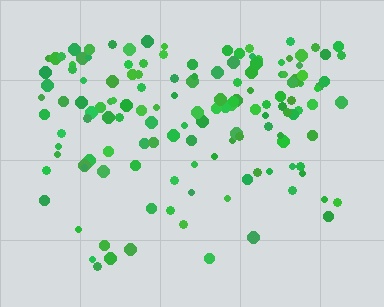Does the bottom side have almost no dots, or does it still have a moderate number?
Still a moderate number, just noticeably fewer than the top.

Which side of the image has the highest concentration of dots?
The top.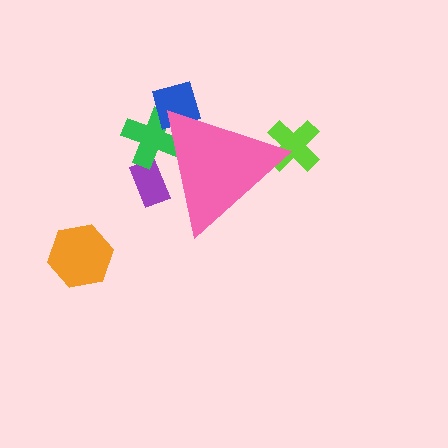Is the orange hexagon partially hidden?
No, the orange hexagon is fully visible.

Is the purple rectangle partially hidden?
Yes, the purple rectangle is partially hidden behind the pink triangle.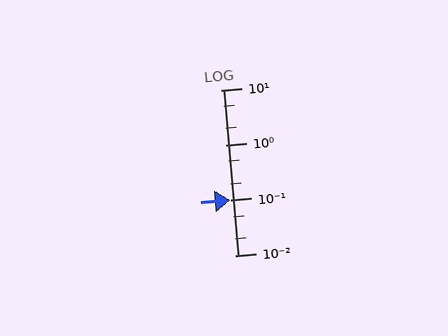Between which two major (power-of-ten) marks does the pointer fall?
The pointer is between 0.1 and 1.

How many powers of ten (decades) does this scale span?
The scale spans 3 decades, from 0.01 to 10.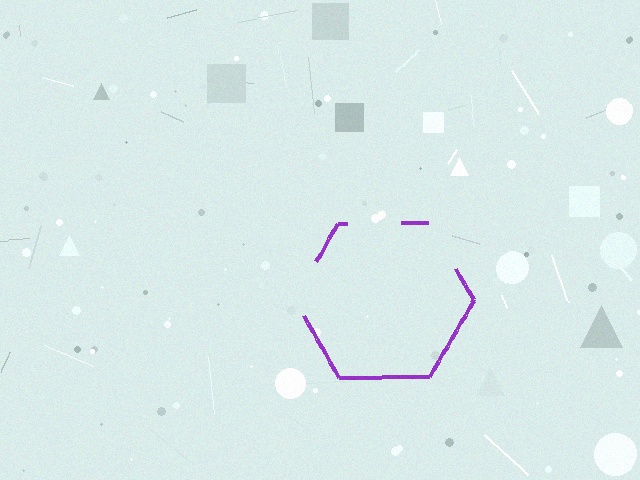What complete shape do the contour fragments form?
The contour fragments form a hexagon.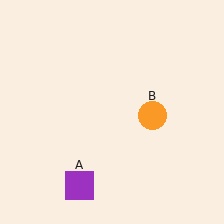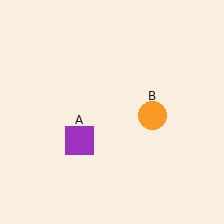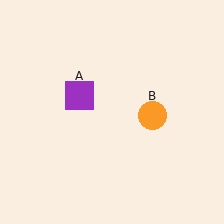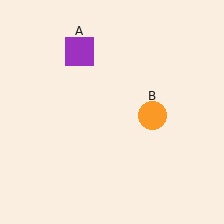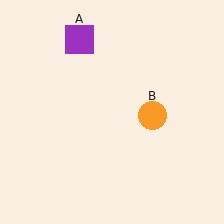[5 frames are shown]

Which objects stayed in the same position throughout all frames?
Orange circle (object B) remained stationary.